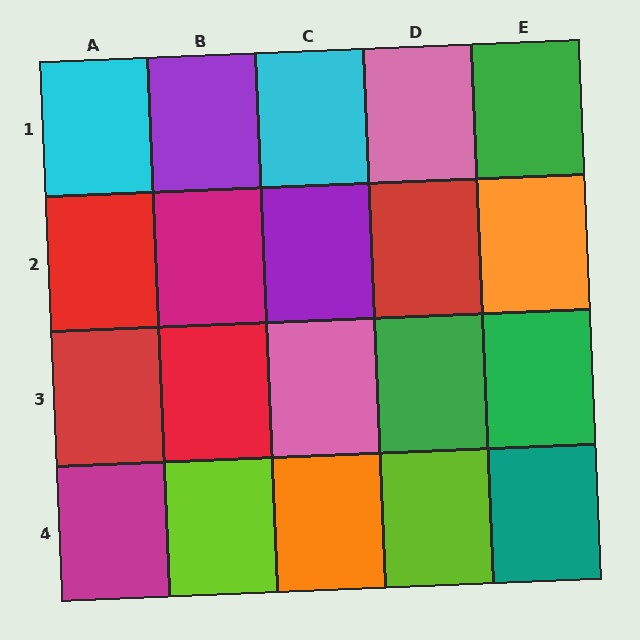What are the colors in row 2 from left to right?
Red, magenta, purple, red, orange.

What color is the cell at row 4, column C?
Orange.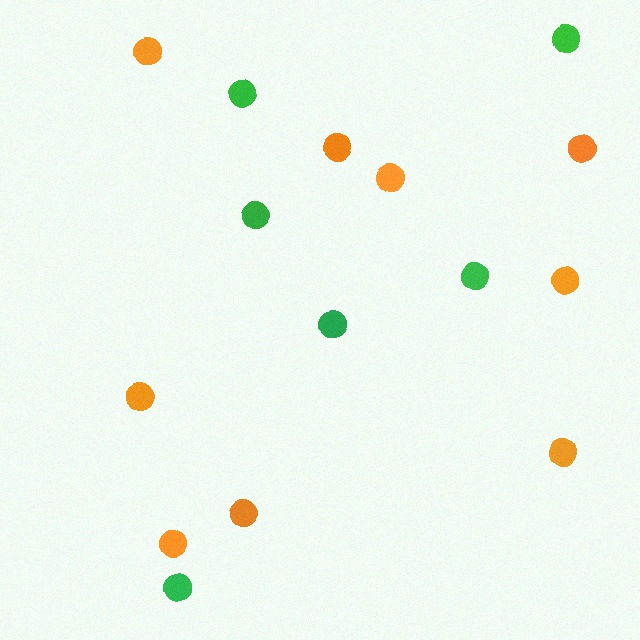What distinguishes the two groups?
There are 2 groups: one group of green circles (6) and one group of orange circles (9).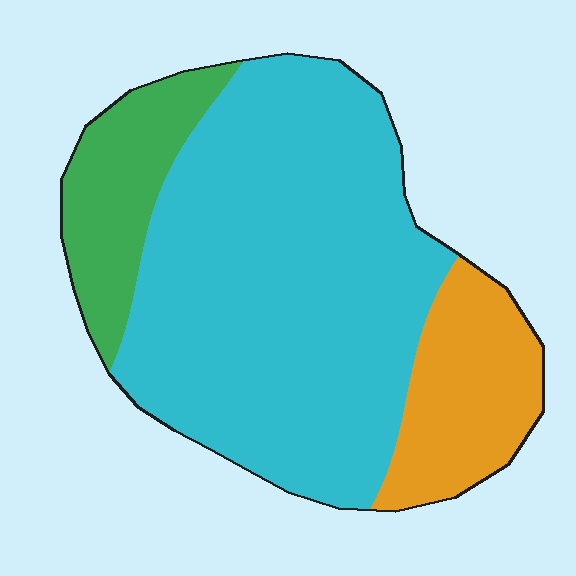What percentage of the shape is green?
Green covers 15% of the shape.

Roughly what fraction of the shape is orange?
Orange takes up less than a quarter of the shape.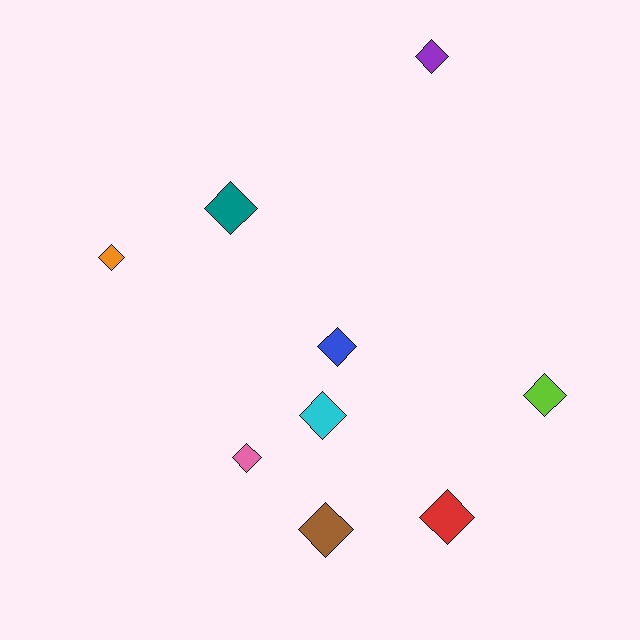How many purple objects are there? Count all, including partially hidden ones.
There is 1 purple object.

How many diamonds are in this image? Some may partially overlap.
There are 9 diamonds.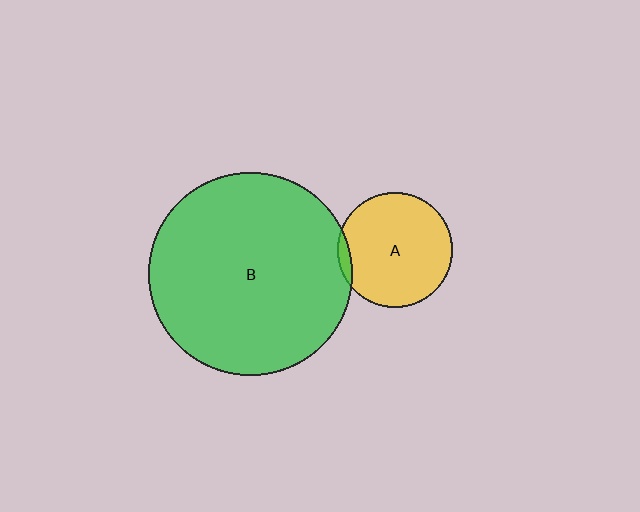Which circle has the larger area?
Circle B (green).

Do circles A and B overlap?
Yes.